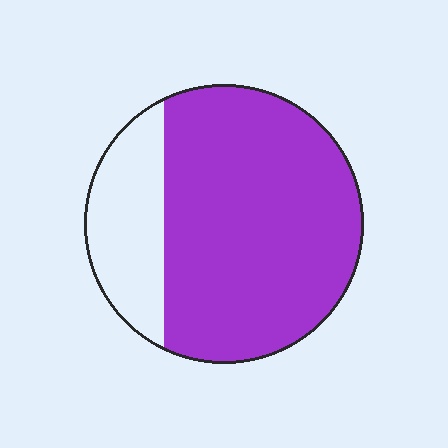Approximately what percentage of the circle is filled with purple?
Approximately 75%.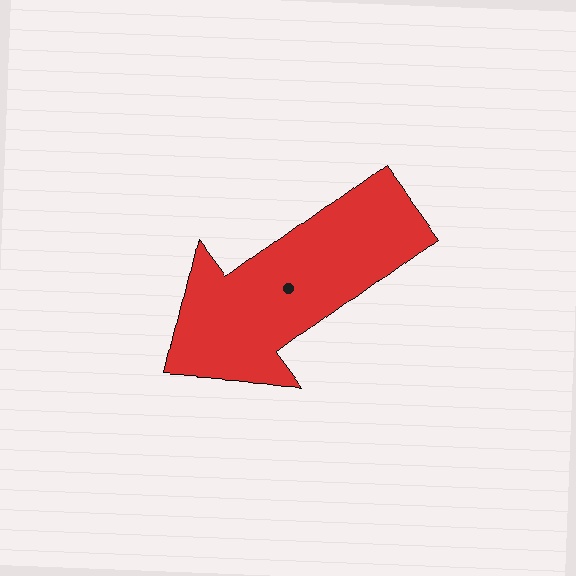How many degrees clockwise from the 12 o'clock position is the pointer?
Approximately 233 degrees.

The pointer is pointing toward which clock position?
Roughly 8 o'clock.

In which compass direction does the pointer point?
Southwest.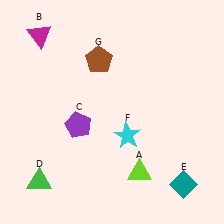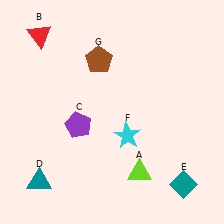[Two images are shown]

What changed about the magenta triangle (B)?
In Image 1, B is magenta. In Image 2, it changed to red.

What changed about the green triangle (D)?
In Image 1, D is green. In Image 2, it changed to teal.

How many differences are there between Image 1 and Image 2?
There are 2 differences between the two images.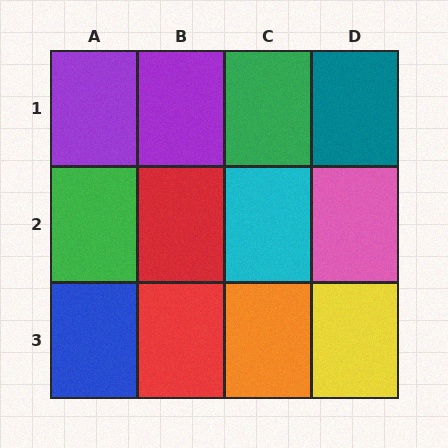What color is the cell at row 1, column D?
Teal.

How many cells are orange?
1 cell is orange.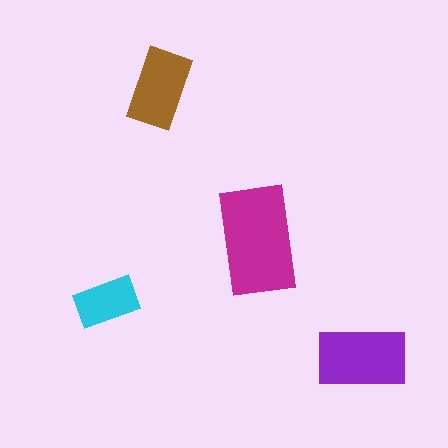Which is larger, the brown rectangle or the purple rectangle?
The purple one.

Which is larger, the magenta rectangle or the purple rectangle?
The magenta one.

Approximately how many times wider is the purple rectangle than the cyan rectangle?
About 1.5 times wider.